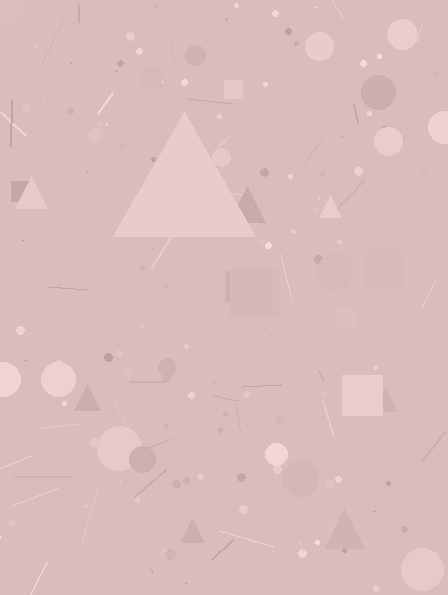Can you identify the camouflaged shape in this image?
The camouflaged shape is a triangle.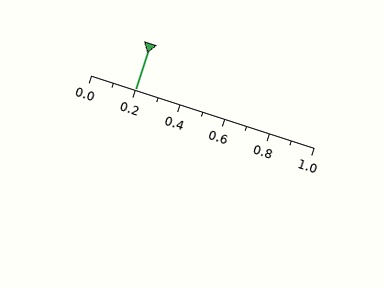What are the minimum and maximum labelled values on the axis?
The axis runs from 0.0 to 1.0.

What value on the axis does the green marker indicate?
The marker indicates approximately 0.2.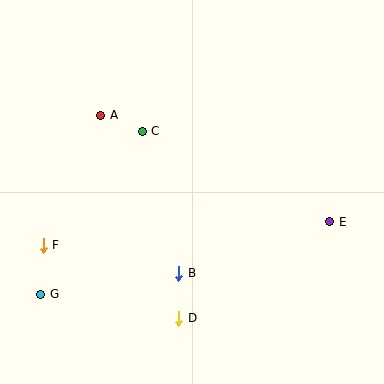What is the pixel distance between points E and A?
The distance between E and A is 252 pixels.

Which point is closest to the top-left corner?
Point A is closest to the top-left corner.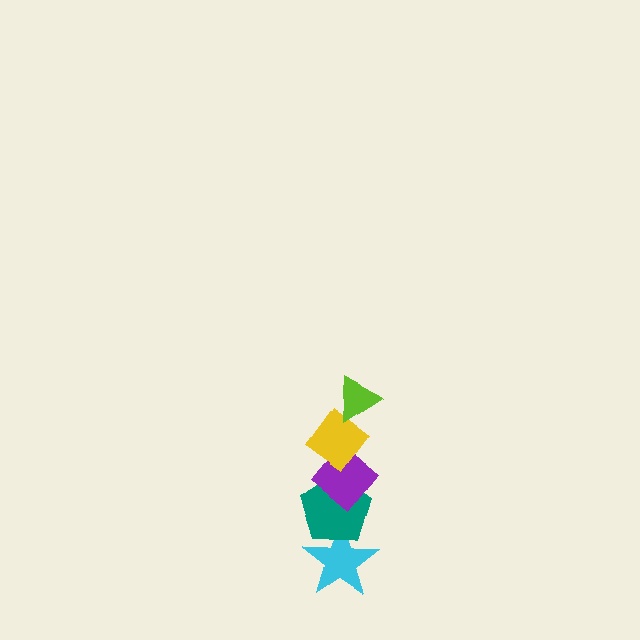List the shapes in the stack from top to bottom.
From top to bottom: the lime triangle, the yellow diamond, the purple diamond, the teal pentagon, the cyan star.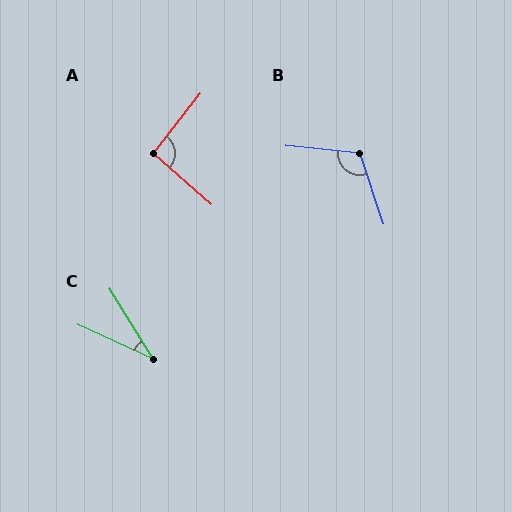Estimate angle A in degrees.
Approximately 94 degrees.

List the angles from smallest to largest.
C (33°), A (94°), B (114°).